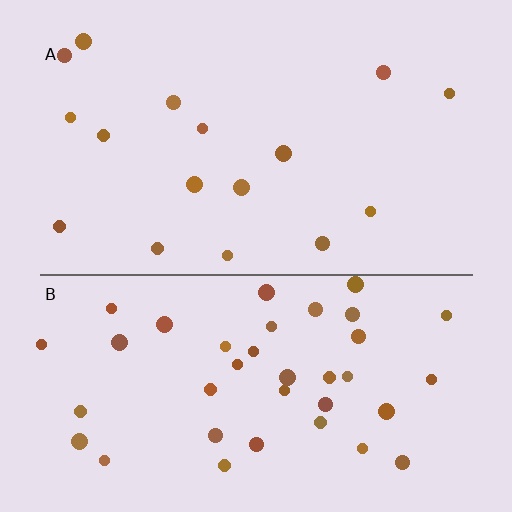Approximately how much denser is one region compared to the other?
Approximately 2.3× — region B over region A.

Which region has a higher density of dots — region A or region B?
B (the bottom).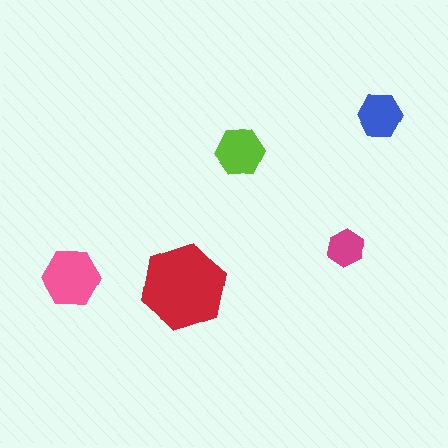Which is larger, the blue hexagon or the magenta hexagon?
The blue one.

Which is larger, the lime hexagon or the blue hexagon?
The lime one.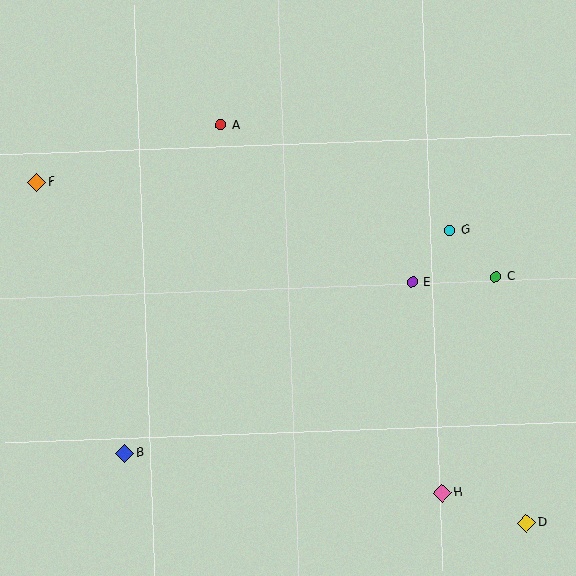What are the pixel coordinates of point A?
Point A is at (221, 125).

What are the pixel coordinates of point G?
Point G is at (450, 230).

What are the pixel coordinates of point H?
Point H is at (442, 493).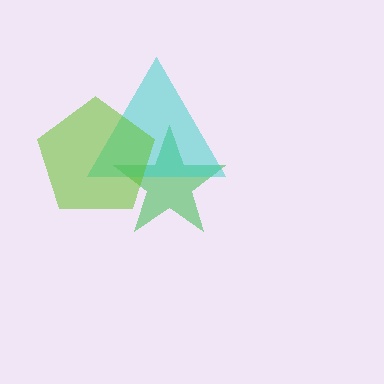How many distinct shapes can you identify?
There are 3 distinct shapes: a green star, a cyan triangle, a lime pentagon.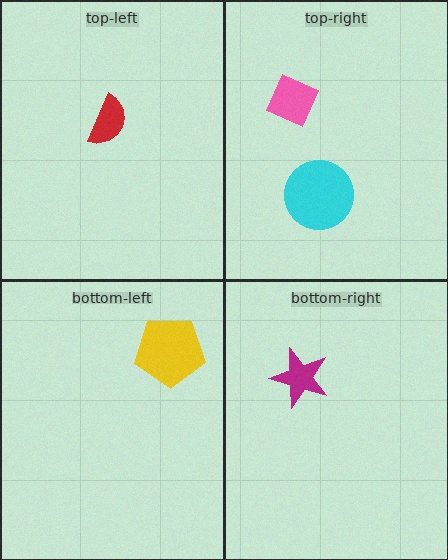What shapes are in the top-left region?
The red semicircle.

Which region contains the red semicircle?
The top-left region.